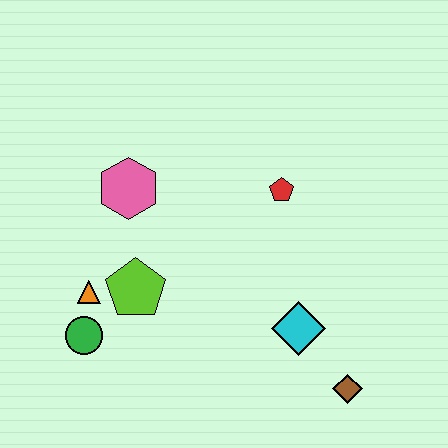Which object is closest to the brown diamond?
The cyan diamond is closest to the brown diamond.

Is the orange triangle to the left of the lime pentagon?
Yes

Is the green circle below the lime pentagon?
Yes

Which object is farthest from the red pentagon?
The green circle is farthest from the red pentagon.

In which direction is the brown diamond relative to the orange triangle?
The brown diamond is to the right of the orange triangle.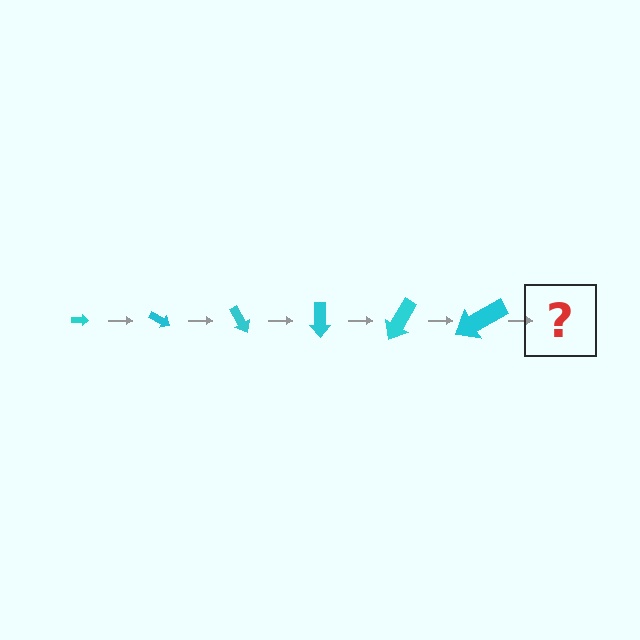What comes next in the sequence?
The next element should be an arrow, larger than the previous one and rotated 180 degrees from the start.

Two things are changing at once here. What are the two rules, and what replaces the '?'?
The two rules are that the arrow grows larger each step and it rotates 30 degrees each step. The '?' should be an arrow, larger than the previous one and rotated 180 degrees from the start.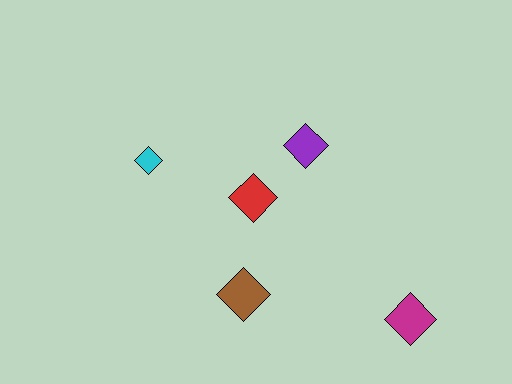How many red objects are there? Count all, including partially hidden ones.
There is 1 red object.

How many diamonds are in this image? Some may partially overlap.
There are 5 diamonds.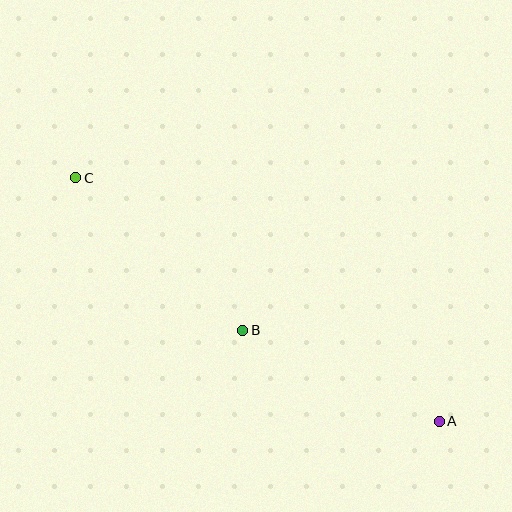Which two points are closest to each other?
Points A and B are closest to each other.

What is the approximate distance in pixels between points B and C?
The distance between B and C is approximately 226 pixels.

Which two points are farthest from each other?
Points A and C are farthest from each other.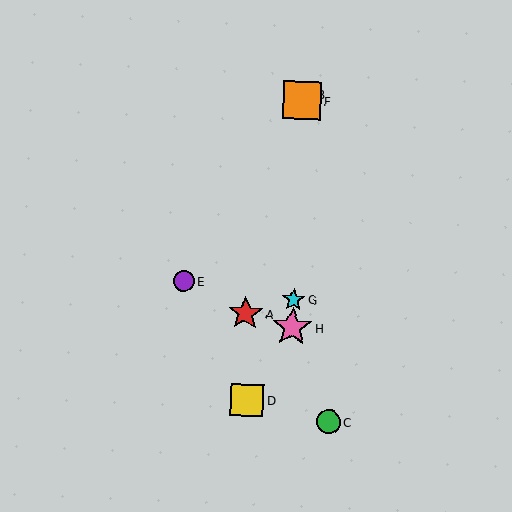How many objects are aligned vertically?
4 objects (B, F, G, H) are aligned vertically.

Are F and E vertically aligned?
No, F is at x≈302 and E is at x≈184.